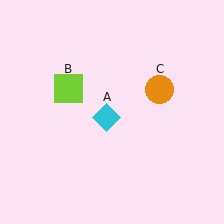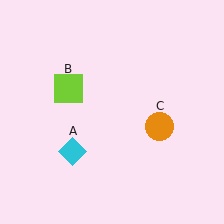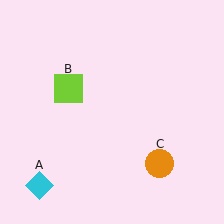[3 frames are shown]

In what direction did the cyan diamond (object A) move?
The cyan diamond (object A) moved down and to the left.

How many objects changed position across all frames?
2 objects changed position: cyan diamond (object A), orange circle (object C).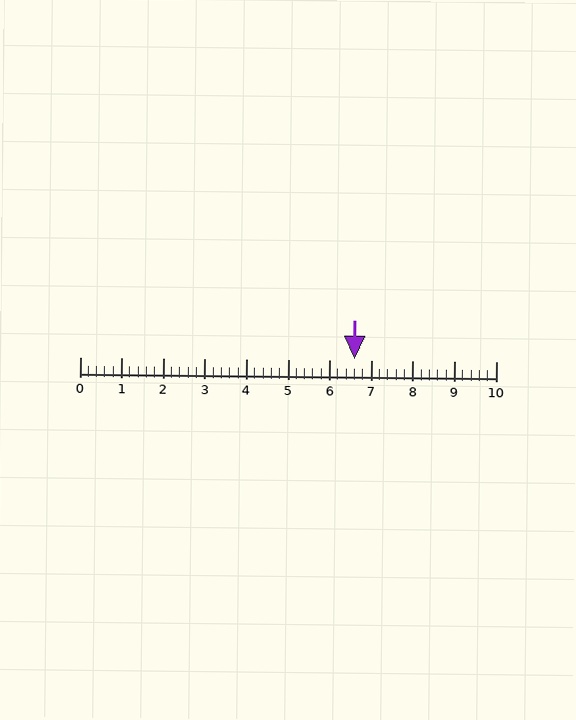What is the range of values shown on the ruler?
The ruler shows values from 0 to 10.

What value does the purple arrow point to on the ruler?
The purple arrow points to approximately 6.6.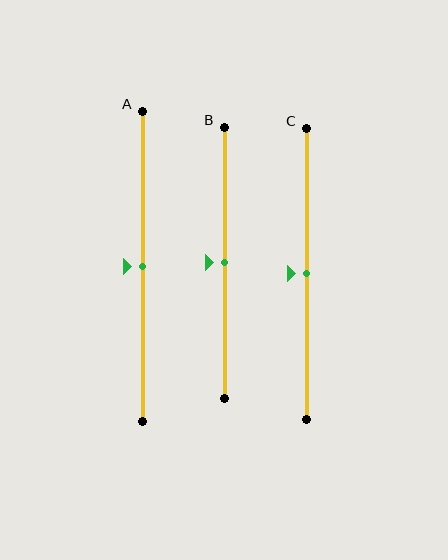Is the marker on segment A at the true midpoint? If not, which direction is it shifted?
Yes, the marker on segment A is at the true midpoint.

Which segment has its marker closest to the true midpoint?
Segment A has its marker closest to the true midpoint.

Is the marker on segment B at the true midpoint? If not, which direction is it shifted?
Yes, the marker on segment B is at the true midpoint.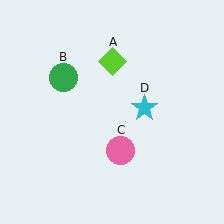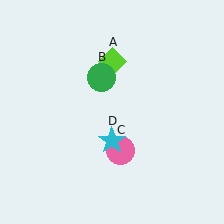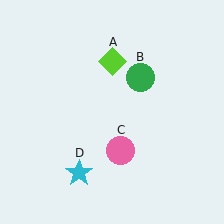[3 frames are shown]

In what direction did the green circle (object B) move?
The green circle (object B) moved right.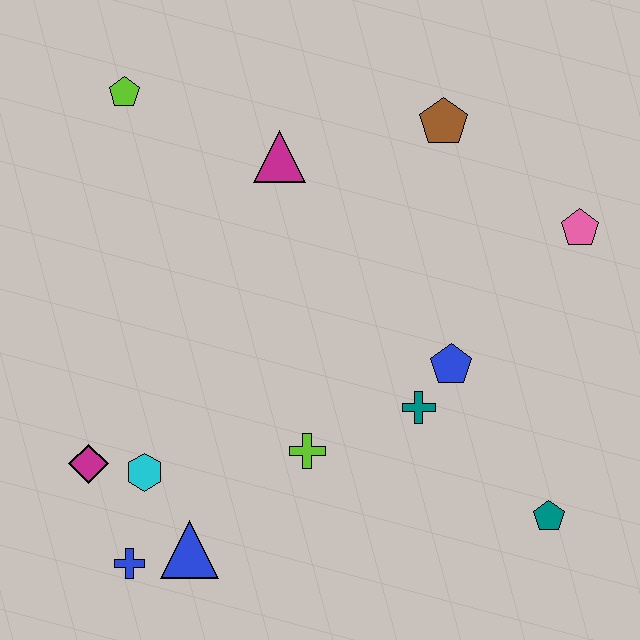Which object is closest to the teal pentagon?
The teal cross is closest to the teal pentagon.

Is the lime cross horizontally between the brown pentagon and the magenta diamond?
Yes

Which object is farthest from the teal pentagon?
The lime pentagon is farthest from the teal pentagon.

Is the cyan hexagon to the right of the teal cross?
No